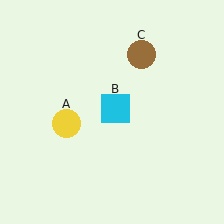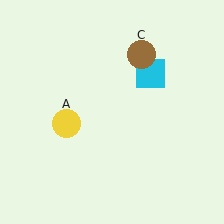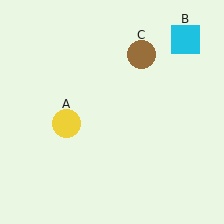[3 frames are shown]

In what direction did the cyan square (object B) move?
The cyan square (object B) moved up and to the right.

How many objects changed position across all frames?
1 object changed position: cyan square (object B).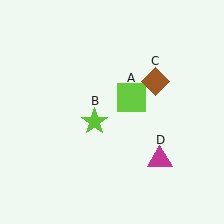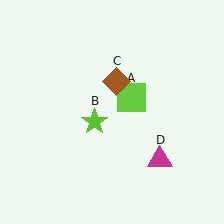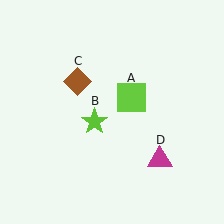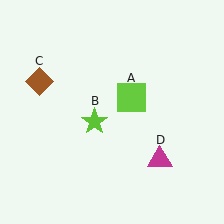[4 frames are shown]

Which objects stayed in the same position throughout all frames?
Lime square (object A) and lime star (object B) and magenta triangle (object D) remained stationary.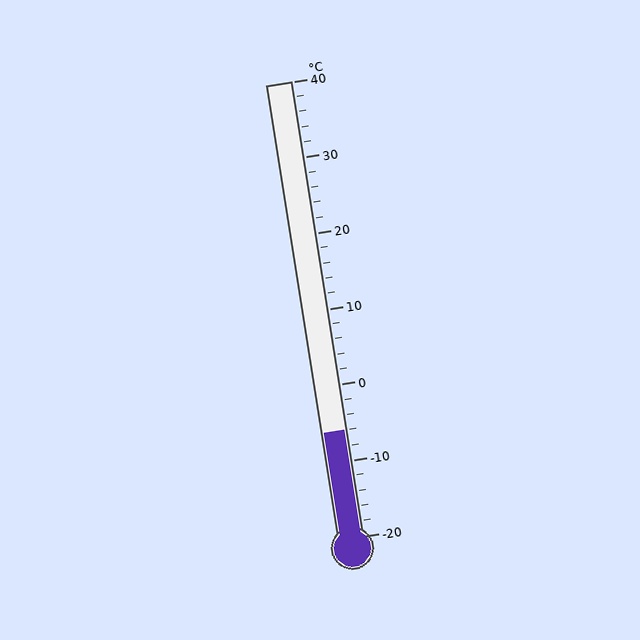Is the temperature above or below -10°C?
The temperature is above -10°C.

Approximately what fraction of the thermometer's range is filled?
The thermometer is filled to approximately 25% of its range.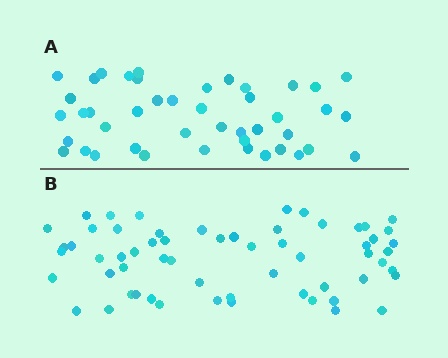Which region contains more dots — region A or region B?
Region B (the bottom region) has more dots.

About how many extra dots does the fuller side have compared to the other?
Region B has approximately 15 more dots than region A.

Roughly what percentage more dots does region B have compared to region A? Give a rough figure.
About 35% more.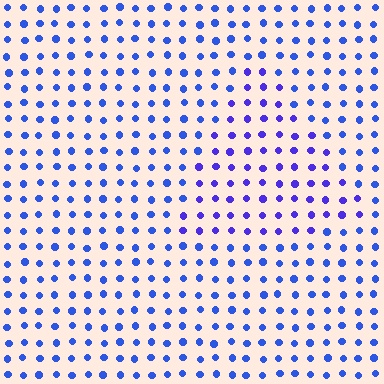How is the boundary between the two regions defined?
The boundary is defined purely by a slight shift in hue (about 24 degrees). Spacing, size, and orientation are identical on both sides.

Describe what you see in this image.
The image is filled with small blue elements in a uniform arrangement. A triangle-shaped region is visible where the elements are tinted to a slightly different hue, forming a subtle color boundary.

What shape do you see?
I see a triangle.